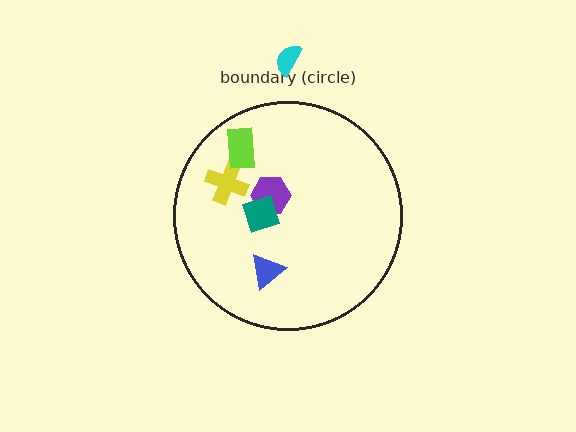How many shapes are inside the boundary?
5 inside, 1 outside.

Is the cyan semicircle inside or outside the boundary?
Outside.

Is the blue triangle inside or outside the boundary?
Inside.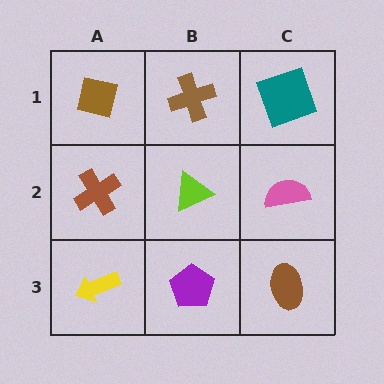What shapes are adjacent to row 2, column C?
A teal square (row 1, column C), a brown ellipse (row 3, column C), a lime triangle (row 2, column B).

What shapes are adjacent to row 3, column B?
A lime triangle (row 2, column B), a yellow arrow (row 3, column A), a brown ellipse (row 3, column C).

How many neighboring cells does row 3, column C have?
2.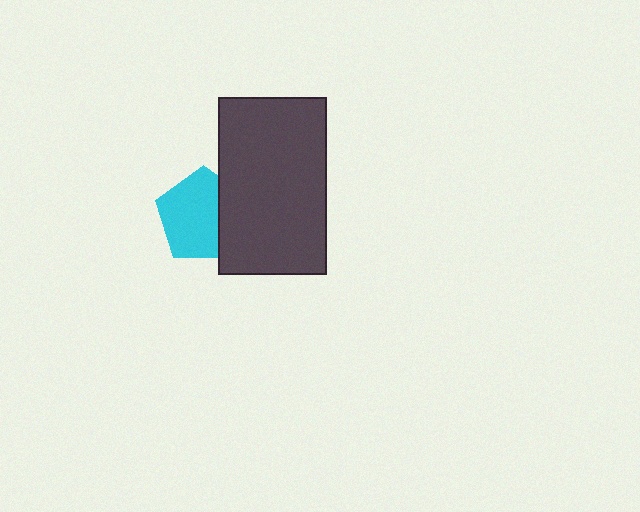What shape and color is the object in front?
The object in front is a dark gray rectangle.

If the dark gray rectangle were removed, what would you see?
You would see the complete cyan pentagon.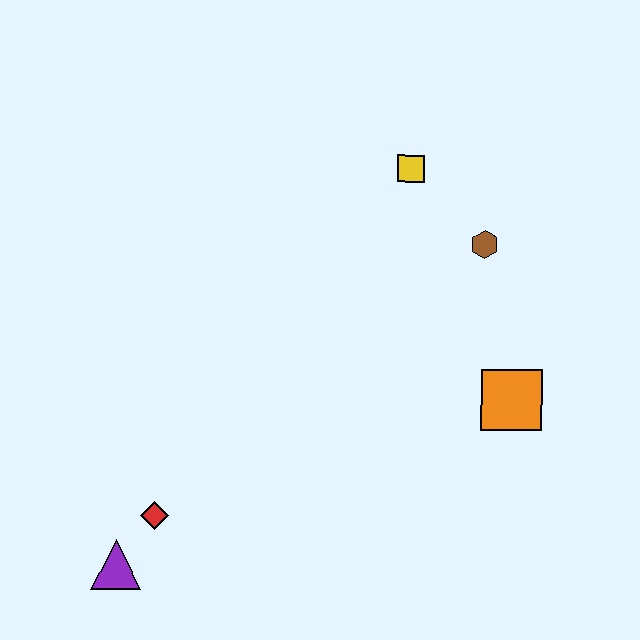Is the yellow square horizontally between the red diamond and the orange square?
Yes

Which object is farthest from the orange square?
The purple triangle is farthest from the orange square.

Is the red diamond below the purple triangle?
No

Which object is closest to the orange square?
The brown hexagon is closest to the orange square.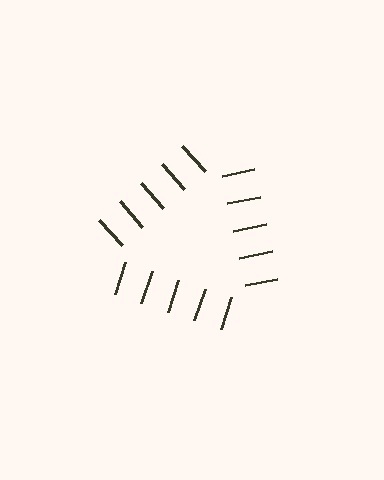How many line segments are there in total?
15 — 5 along each of the 3 edges.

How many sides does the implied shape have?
3 sides — the line-ends trace a triangle.